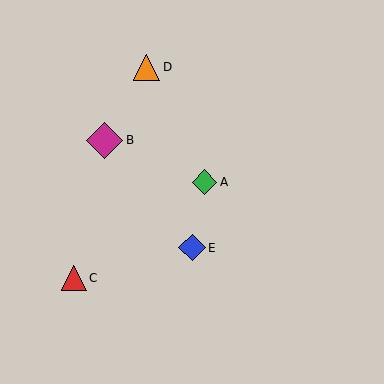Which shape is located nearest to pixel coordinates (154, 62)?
The orange triangle (labeled D) at (147, 67) is nearest to that location.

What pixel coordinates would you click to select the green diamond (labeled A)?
Click at (205, 182) to select the green diamond A.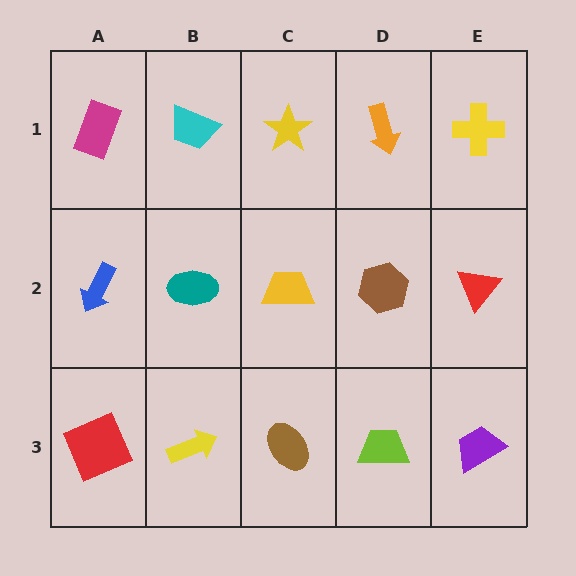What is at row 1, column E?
A yellow cross.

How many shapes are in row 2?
5 shapes.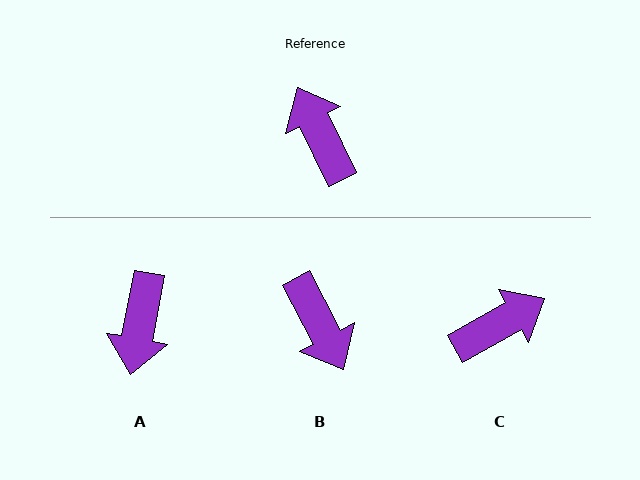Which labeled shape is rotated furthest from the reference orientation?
B, about 178 degrees away.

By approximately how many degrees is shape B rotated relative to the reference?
Approximately 178 degrees clockwise.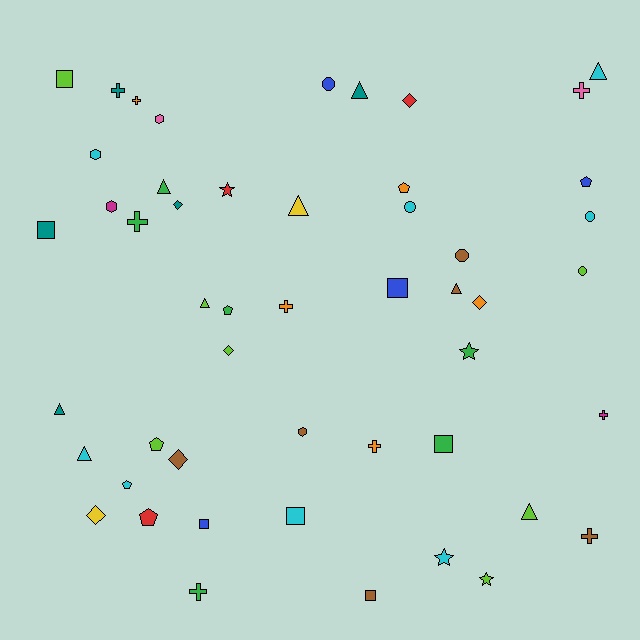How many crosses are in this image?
There are 9 crosses.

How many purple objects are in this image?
There are no purple objects.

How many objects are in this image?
There are 50 objects.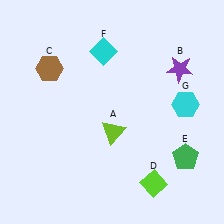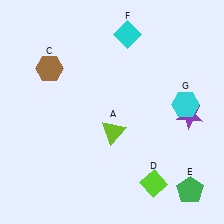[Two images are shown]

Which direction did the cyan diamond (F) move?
The cyan diamond (F) moved right.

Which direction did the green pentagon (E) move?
The green pentagon (E) moved down.